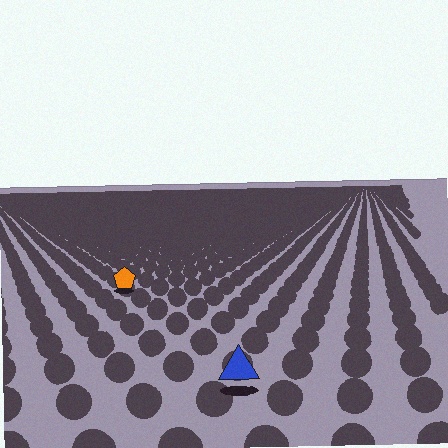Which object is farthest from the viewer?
The orange pentagon is farthest from the viewer. It appears smaller and the ground texture around it is denser.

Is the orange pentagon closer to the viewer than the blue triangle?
No. The blue triangle is closer — you can tell from the texture gradient: the ground texture is coarser near it.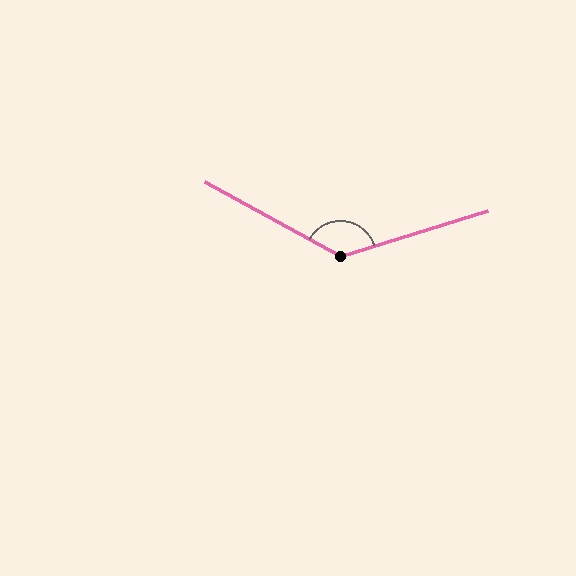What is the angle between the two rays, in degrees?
Approximately 134 degrees.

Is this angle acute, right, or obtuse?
It is obtuse.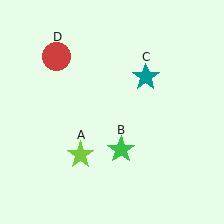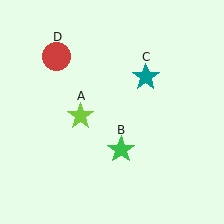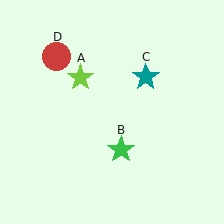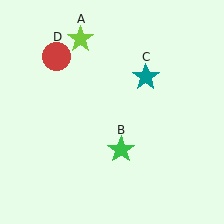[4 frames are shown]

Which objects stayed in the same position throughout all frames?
Green star (object B) and teal star (object C) and red circle (object D) remained stationary.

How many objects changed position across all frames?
1 object changed position: lime star (object A).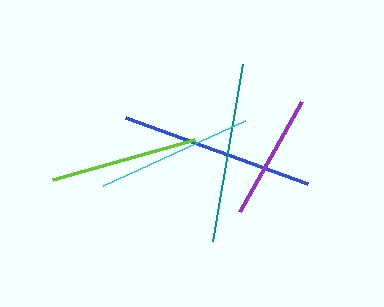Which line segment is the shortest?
The purple line is the shortest at approximately 126 pixels.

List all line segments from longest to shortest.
From longest to shortest: blue, teal, cyan, lime, purple.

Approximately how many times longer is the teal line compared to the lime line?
The teal line is approximately 1.2 times the length of the lime line.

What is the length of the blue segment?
The blue segment is approximately 194 pixels long.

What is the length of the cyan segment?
The cyan segment is approximately 156 pixels long.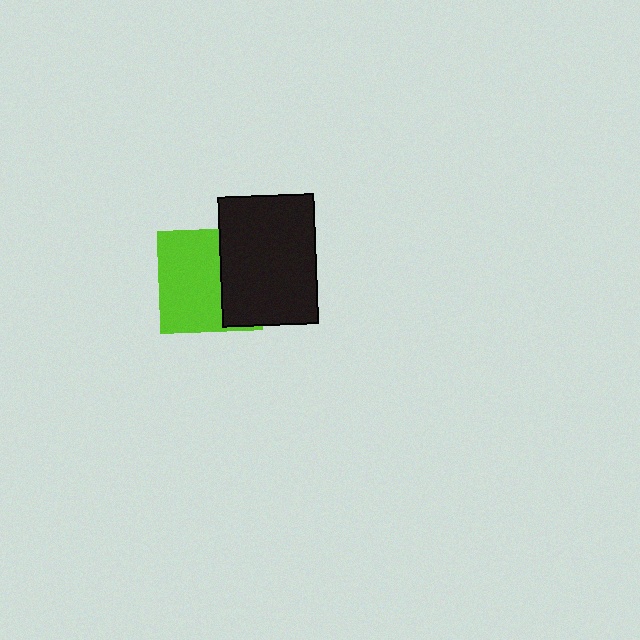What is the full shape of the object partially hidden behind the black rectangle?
The partially hidden object is a lime square.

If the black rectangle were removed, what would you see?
You would see the complete lime square.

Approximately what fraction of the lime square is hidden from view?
Roughly 39% of the lime square is hidden behind the black rectangle.